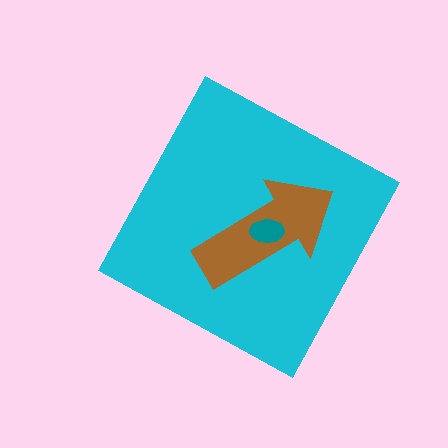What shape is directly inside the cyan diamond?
The brown arrow.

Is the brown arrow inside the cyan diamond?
Yes.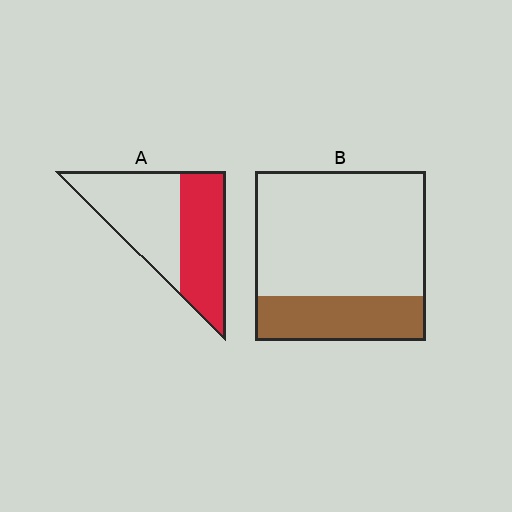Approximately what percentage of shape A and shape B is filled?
A is approximately 45% and B is approximately 25%.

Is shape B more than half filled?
No.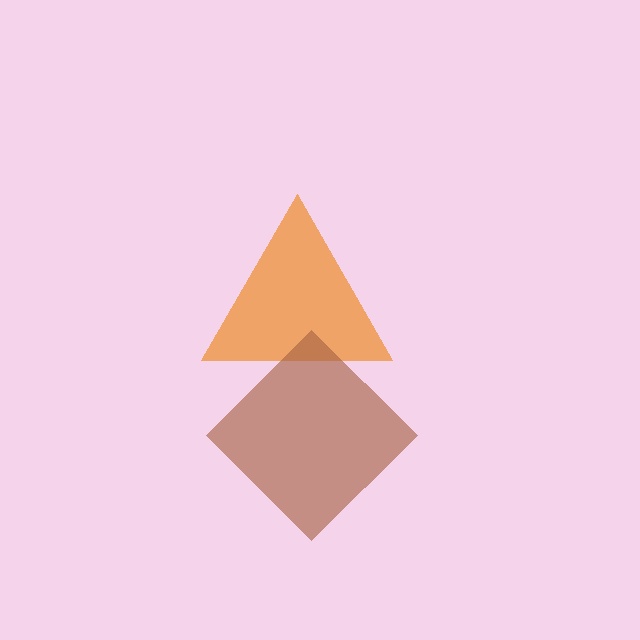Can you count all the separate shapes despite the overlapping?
Yes, there are 2 separate shapes.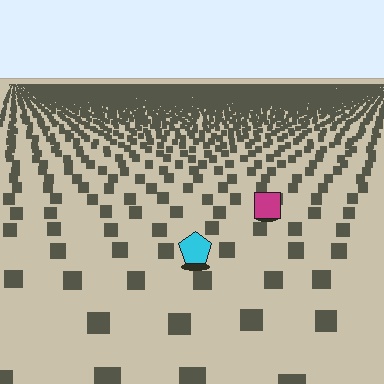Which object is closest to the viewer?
The cyan pentagon is closest. The texture marks near it are larger and more spread out.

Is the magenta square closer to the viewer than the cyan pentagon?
No. The cyan pentagon is closer — you can tell from the texture gradient: the ground texture is coarser near it.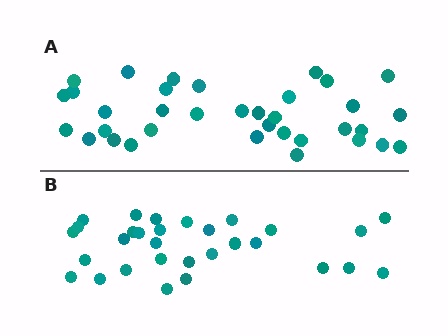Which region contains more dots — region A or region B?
Region A (the top region) has more dots.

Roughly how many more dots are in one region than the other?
Region A has about 5 more dots than region B.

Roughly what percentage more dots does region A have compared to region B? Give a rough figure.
About 15% more.